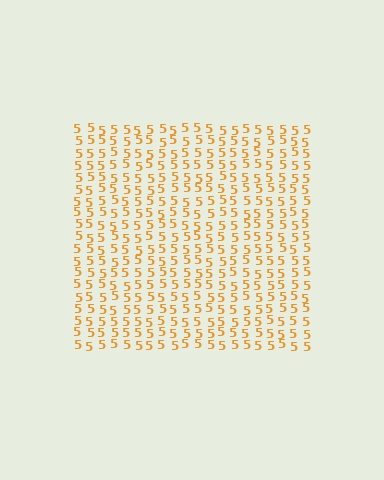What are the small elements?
The small elements are digit 5's.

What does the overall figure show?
The overall figure shows a square.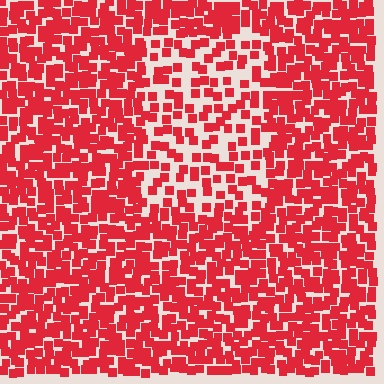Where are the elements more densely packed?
The elements are more densely packed outside the rectangle boundary.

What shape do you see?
I see a rectangle.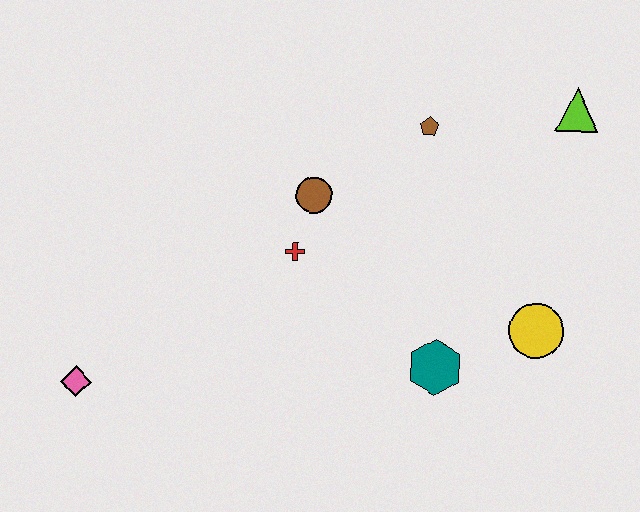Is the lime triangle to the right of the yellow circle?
Yes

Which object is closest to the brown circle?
The red cross is closest to the brown circle.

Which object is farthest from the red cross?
The lime triangle is farthest from the red cross.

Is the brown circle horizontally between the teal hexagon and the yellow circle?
No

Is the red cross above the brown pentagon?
No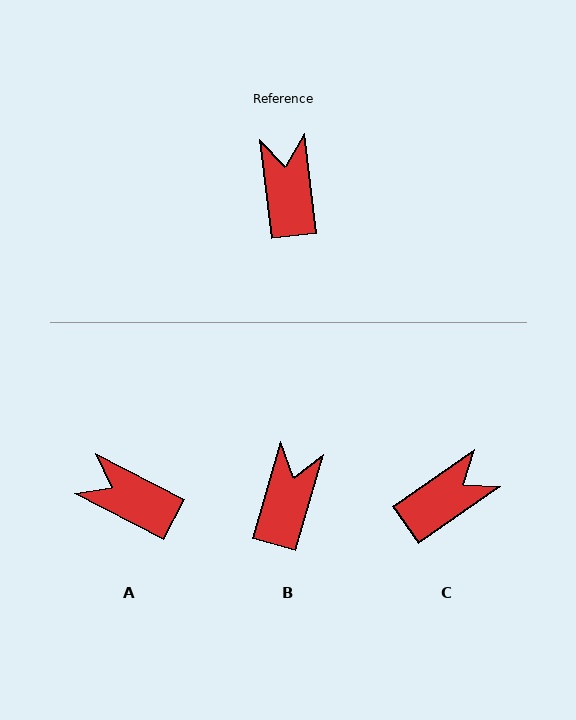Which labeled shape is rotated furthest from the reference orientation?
C, about 62 degrees away.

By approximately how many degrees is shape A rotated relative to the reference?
Approximately 56 degrees counter-clockwise.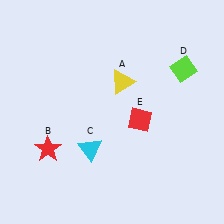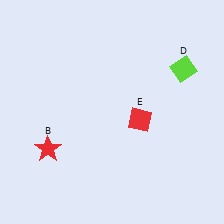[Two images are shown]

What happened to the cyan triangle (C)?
The cyan triangle (C) was removed in Image 2. It was in the bottom-left area of Image 1.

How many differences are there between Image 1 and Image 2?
There are 2 differences between the two images.